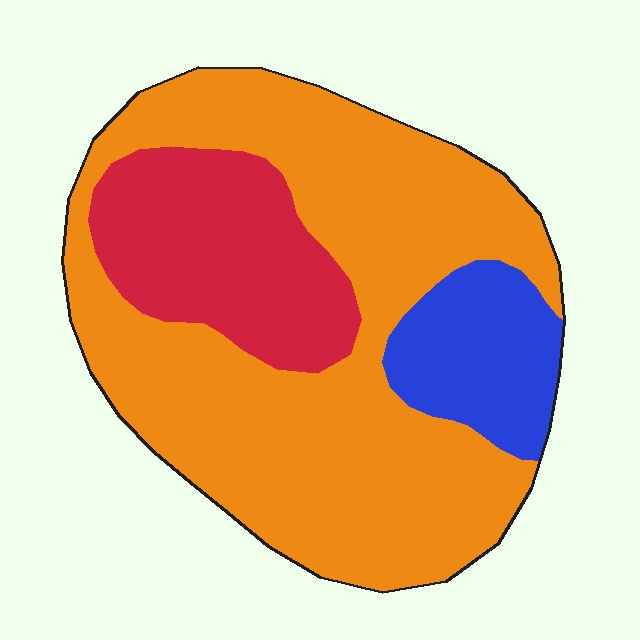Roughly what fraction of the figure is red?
Red covers about 20% of the figure.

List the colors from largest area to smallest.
From largest to smallest: orange, red, blue.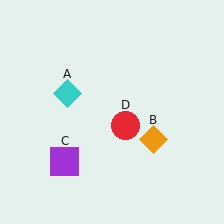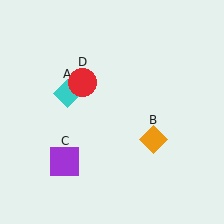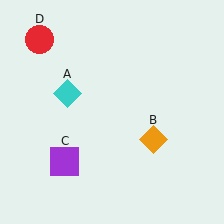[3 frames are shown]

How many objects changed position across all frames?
1 object changed position: red circle (object D).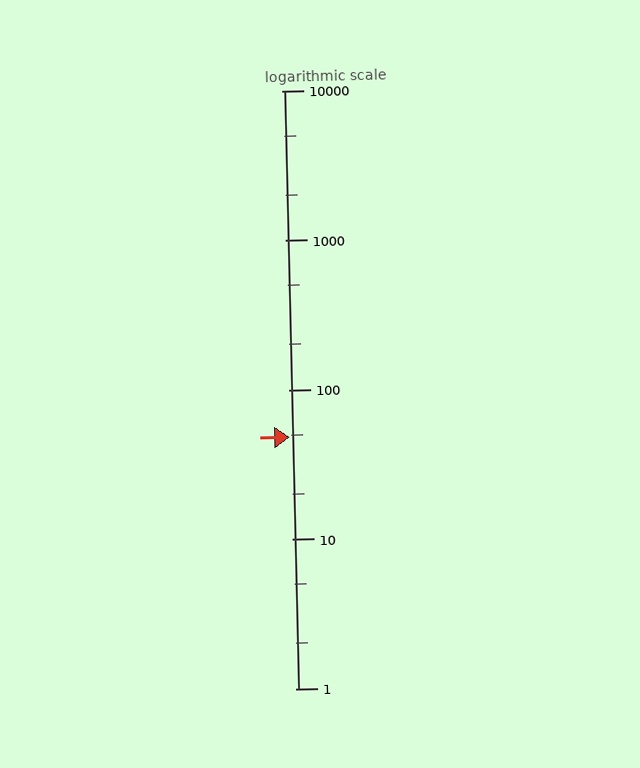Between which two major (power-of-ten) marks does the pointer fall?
The pointer is between 10 and 100.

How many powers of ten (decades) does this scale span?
The scale spans 4 decades, from 1 to 10000.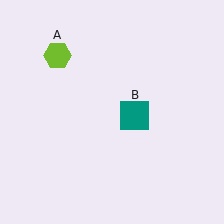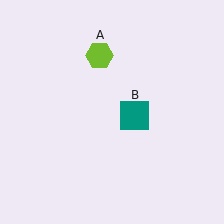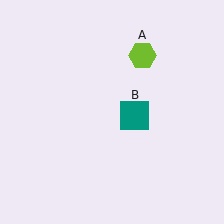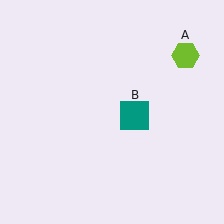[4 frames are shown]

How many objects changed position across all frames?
1 object changed position: lime hexagon (object A).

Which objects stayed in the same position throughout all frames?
Teal square (object B) remained stationary.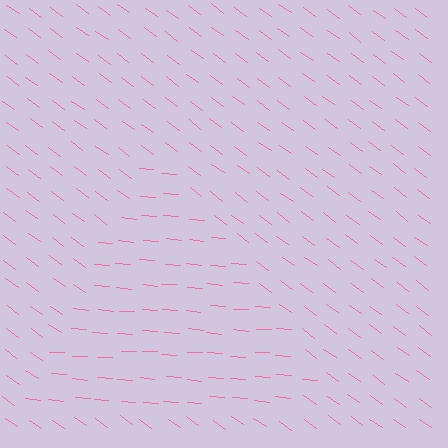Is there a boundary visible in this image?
Yes, there is a texture boundary formed by a change in line orientation.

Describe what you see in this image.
The image is filled with small pink line segments. A triangle region in the image has lines oriented differently from the surrounding lines, creating a visible texture boundary.